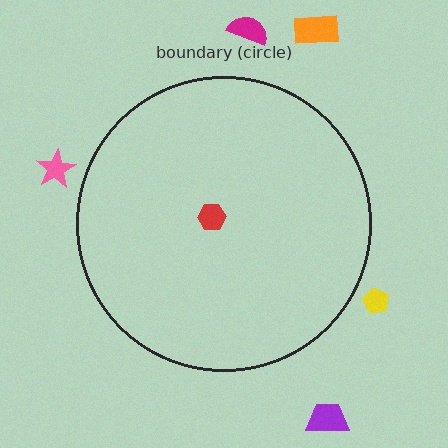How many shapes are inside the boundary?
1 inside, 5 outside.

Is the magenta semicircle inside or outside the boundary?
Outside.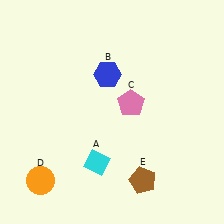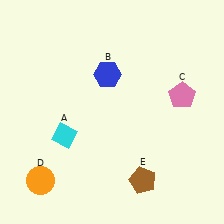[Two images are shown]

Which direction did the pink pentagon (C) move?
The pink pentagon (C) moved right.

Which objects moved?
The objects that moved are: the cyan diamond (A), the pink pentagon (C).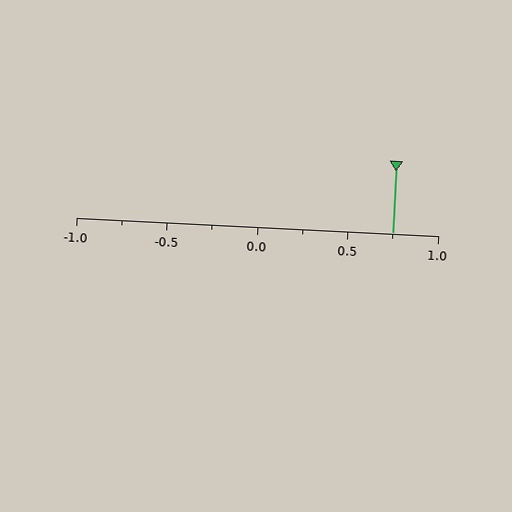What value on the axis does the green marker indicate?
The marker indicates approximately 0.75.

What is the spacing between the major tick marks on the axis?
The major ticks are spaced 0.5 apart.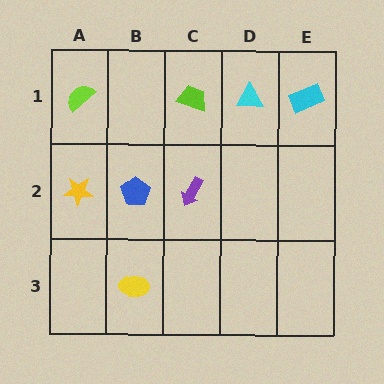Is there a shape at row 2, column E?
No, that cell is empty.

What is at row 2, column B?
A blue pentagon.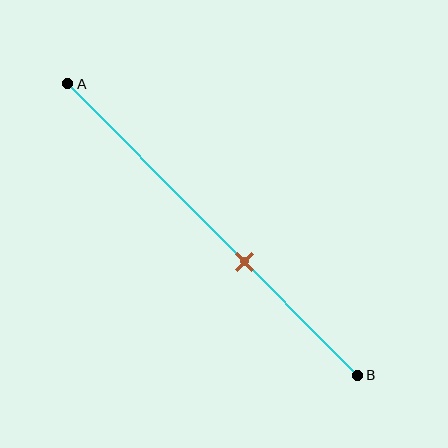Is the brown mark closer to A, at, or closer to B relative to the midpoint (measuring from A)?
The brown mark is closer to point B than the midpoint of segment AB.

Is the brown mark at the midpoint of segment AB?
No, the mark is at about 60% from A, not at the 50% midpoint.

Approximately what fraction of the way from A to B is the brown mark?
The brown mark is approximately 60% of the way from A to B.